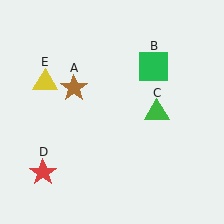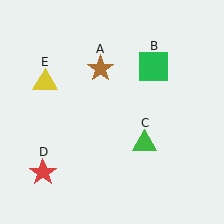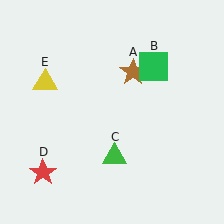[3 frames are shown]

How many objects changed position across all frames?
2 objects changed position: brown star (object A), green triangle (object C).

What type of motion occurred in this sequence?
The brown star (object A), green triangle (object C) rotated clockwise around the center of the scene.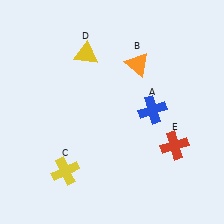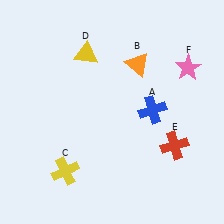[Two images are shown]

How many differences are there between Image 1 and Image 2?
There is 1 difference between the two images.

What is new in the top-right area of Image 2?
A pink star (F) was added in the top-right area of Image 2.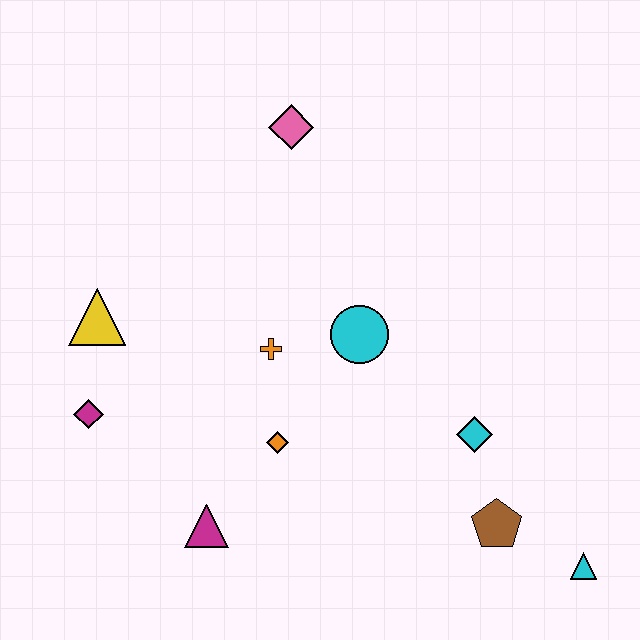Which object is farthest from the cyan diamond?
The yellow triangle is farthest from the cyan diamond.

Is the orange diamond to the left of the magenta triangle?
No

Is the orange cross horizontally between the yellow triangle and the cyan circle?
Yes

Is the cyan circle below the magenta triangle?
No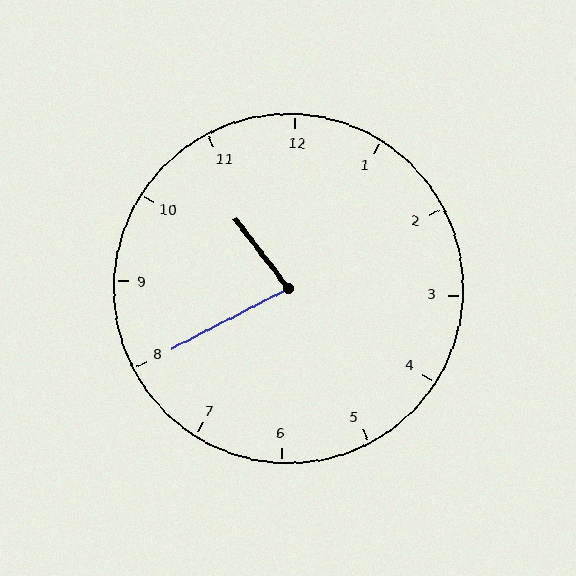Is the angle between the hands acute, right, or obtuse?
It is acute.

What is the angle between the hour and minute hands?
Approximately 80 degrees.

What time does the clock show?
10:40.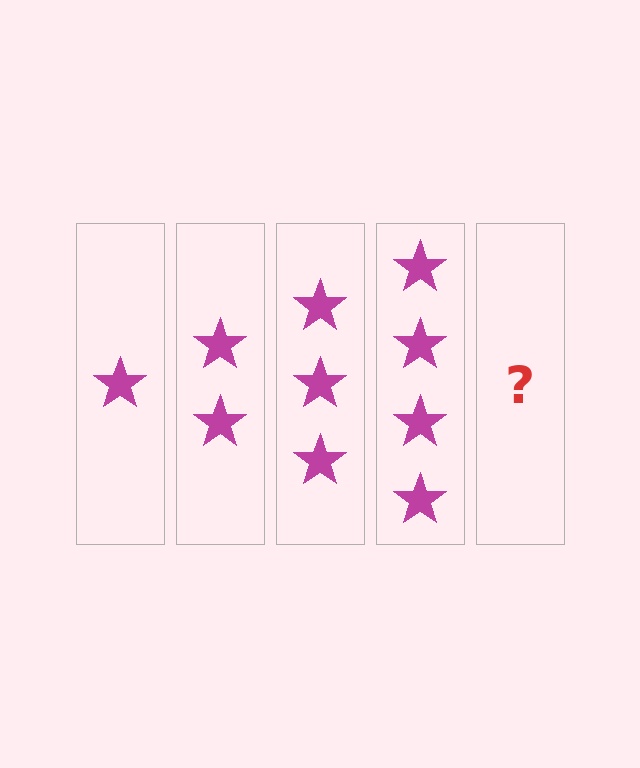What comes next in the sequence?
The next element should be 5 stars.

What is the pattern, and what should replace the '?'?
The pattern is that each step adds one more star. The '?' should be 5 stars.